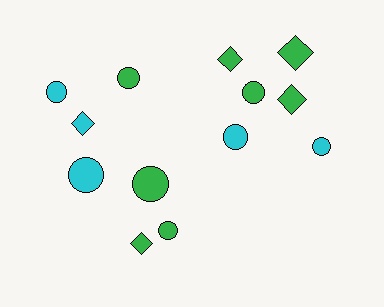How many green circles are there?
There are 4 green circles.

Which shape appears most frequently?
Circle, with 8 objects.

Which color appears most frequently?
Green, with 8 objects.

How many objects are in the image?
There are 13 objects.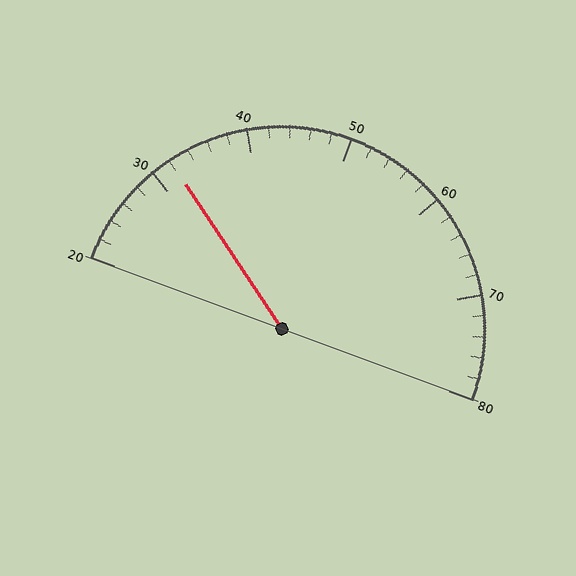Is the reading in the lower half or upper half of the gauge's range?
The reading is in the lower half of the range (20 to 80).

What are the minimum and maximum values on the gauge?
The gauge ranges from 20 to 80.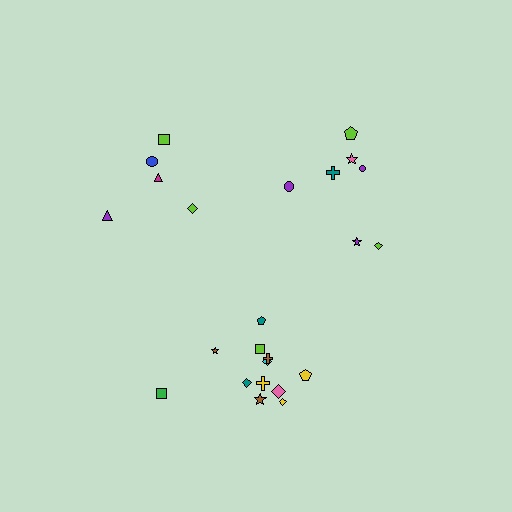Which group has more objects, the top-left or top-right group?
The top-right group.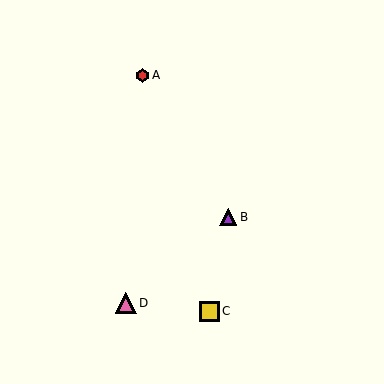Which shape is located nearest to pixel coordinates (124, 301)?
The pink triangle (labeled D) at (126, 303) is nearest to that location.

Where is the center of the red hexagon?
The center of the red hexagon is at (142, 75).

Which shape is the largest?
The pink triangle (labeled D) is the largest.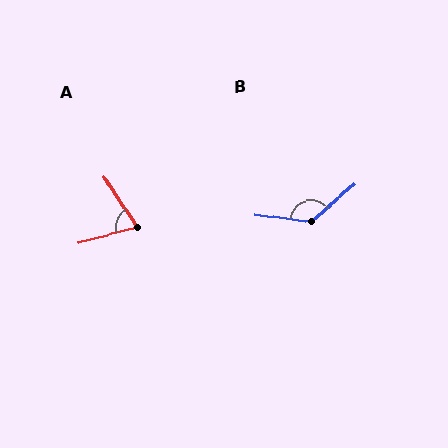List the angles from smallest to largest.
A (71°), B (132°).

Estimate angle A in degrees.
Approximately 71 degrees.